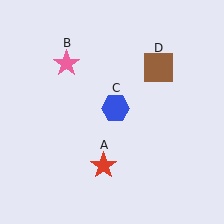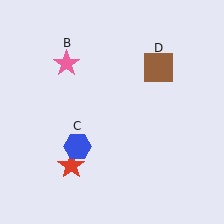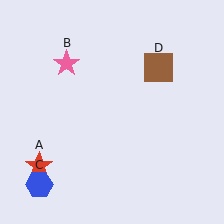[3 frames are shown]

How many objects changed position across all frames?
2 objects changed position: red star (object A), blue hexagon (object C).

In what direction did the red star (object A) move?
The red star (object A) moved left.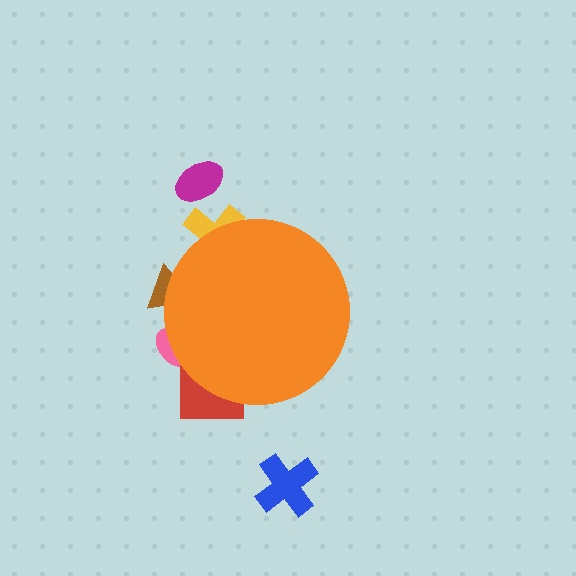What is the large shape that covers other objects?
An orange circle.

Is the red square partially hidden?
Yes, the red square is partially hidden behind the orange circle.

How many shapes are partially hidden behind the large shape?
4 shapes are partially hidden.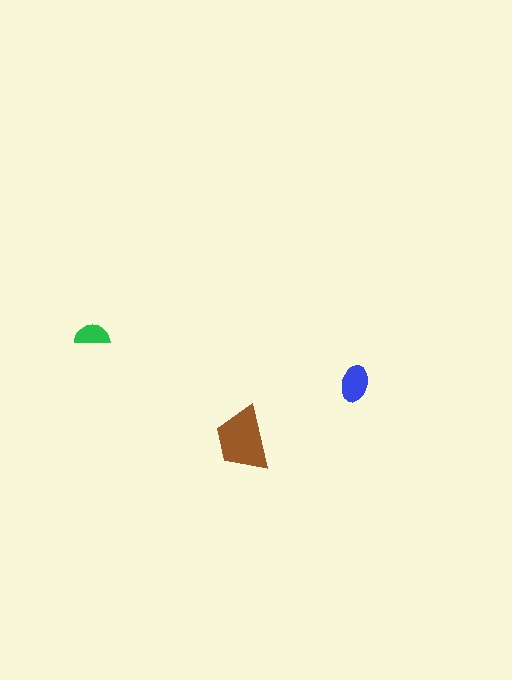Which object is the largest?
The brown trapezoid.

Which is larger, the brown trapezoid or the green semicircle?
The brown trapezoid.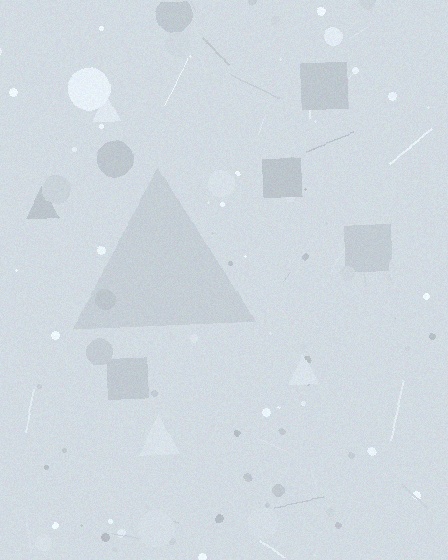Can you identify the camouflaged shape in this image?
The camouflaged shape is a triangle.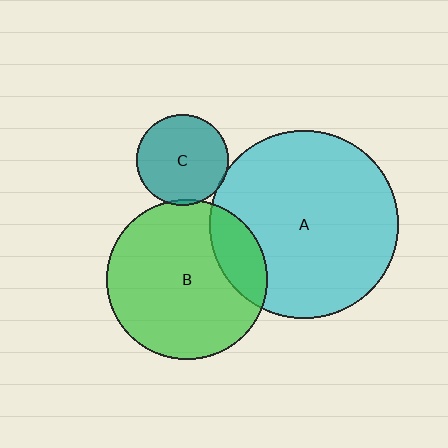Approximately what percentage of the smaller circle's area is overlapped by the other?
Approximately 20%.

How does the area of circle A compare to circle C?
Approximately 4.2 times.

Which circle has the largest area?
Circle A (cyan).